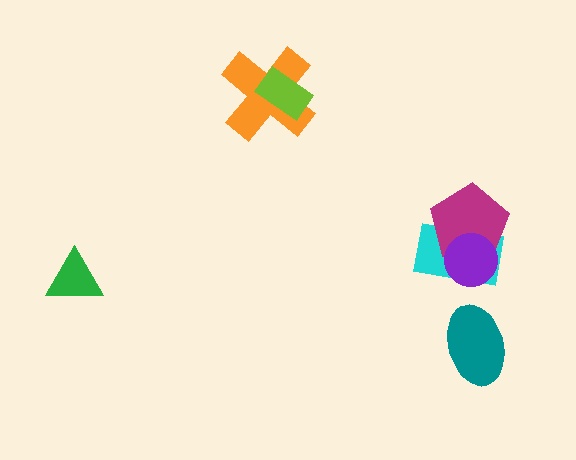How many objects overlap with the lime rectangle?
1 object overlaps with the lime rectangle.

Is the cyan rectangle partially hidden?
Yes, it is partially covered by another shape.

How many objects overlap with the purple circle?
2 objects overlap with the purple circle.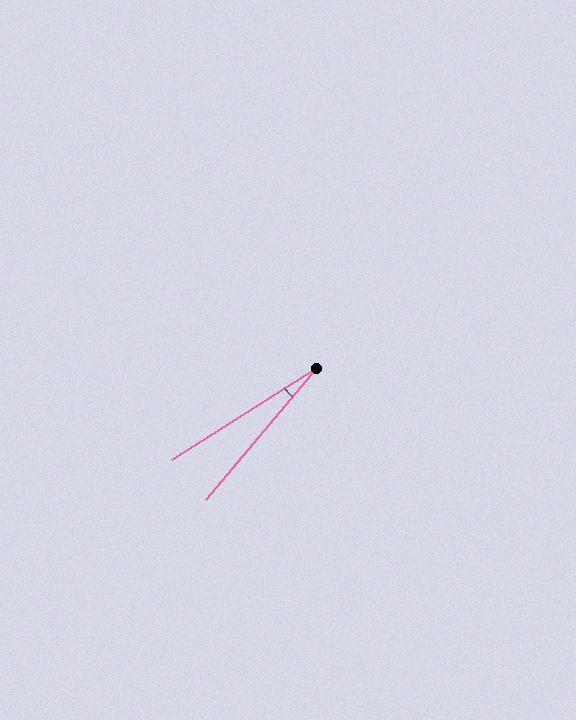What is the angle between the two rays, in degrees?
Approximately 18 degrees.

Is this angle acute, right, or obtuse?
It is acute.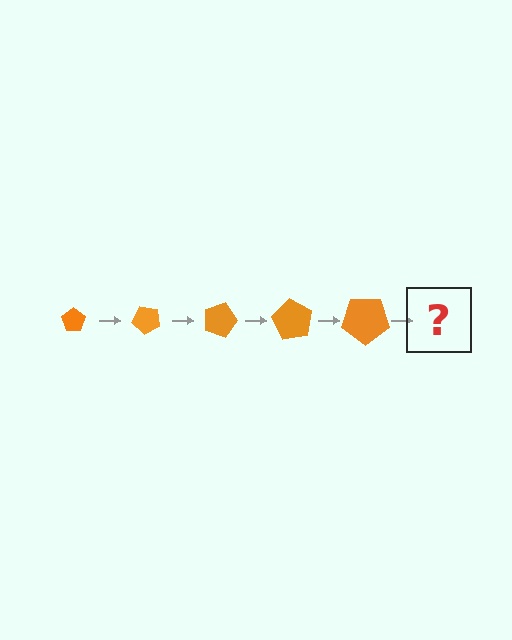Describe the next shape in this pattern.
It should be a pentagon, larger than the previous one and rotated 225 degrees from the start.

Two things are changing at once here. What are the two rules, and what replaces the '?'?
The two rules are that the pentagon grows larger each step and it rotates 45 degrees each step. The '?' should be a pentagon, larger than the previous one and rotated 225 degrees from the start.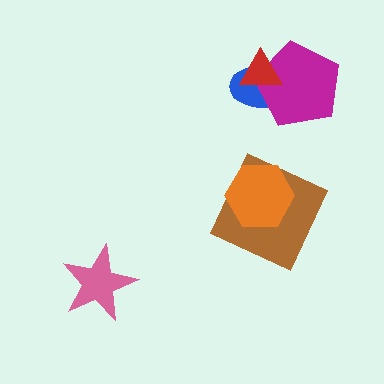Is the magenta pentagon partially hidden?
Yes, it is partially covered by another shape.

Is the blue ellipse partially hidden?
Yes, it is partially covered by another shape.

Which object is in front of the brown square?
The orange hexagon is in front of the brown square.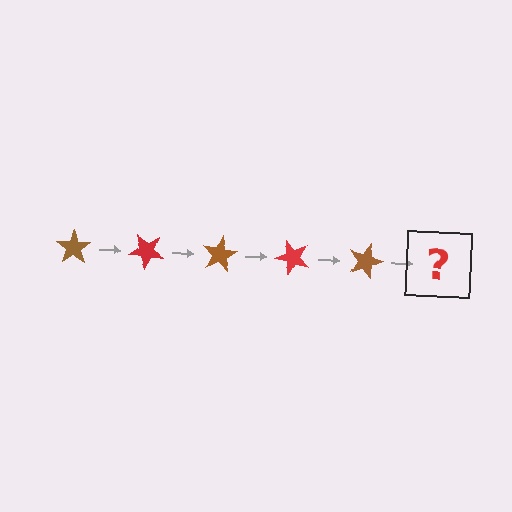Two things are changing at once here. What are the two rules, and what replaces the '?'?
The two rules are that it rotates 40 degrees each step and the color cycles through brown and red. The '?' should be a red star, rotated 200 degrees from the start.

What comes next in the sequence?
The next element should be a red star, rotated 200 degrees from the start.